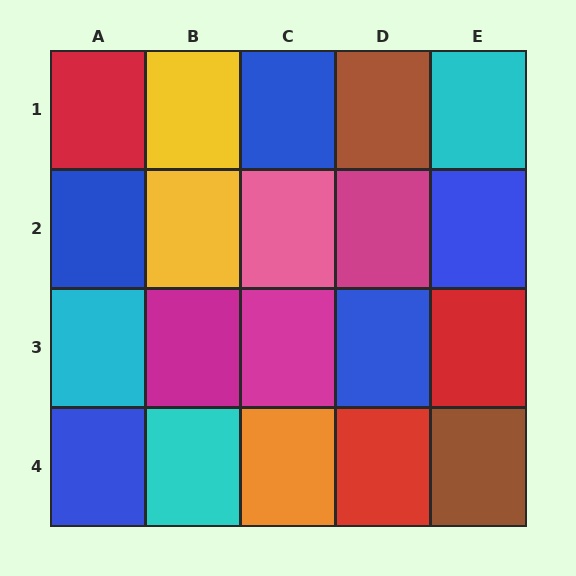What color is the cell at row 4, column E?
Brown.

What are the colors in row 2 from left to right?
Blue, yellow, pink, magenta, blue.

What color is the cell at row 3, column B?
Magenta.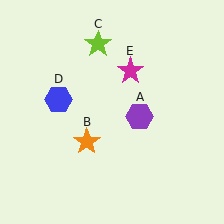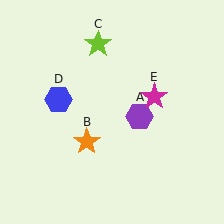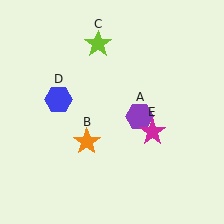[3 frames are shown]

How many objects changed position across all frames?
1 object changed position: magenta star (object E).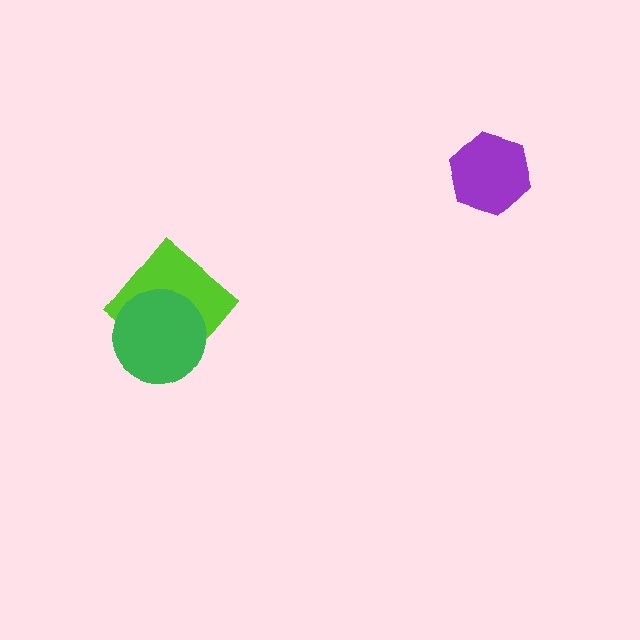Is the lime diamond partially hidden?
Yes, it is partially covered by another shape.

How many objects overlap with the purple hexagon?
0 objects overlap with the purple hexagon.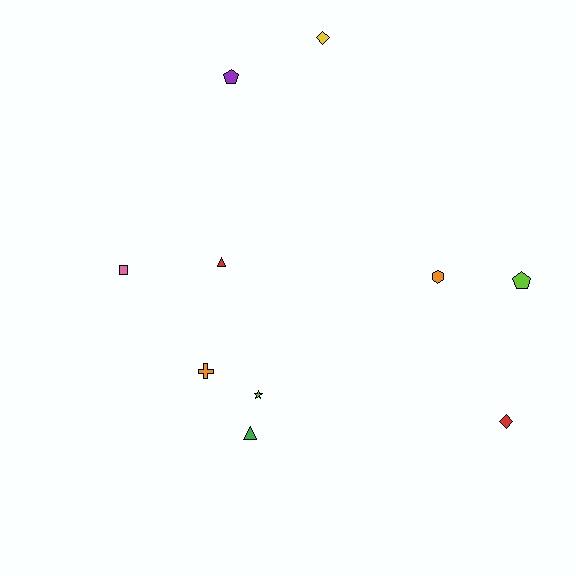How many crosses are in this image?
There is 1 cross.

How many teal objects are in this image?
There are no teal objects.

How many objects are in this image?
There are 10 objects.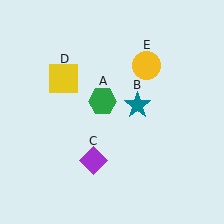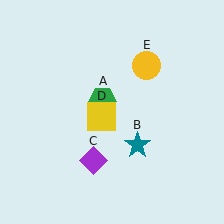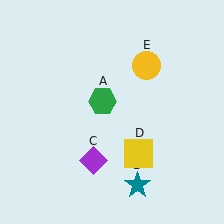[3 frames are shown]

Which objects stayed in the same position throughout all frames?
Green hexagon (object A) and purple diamond (object C) and yellow circle (object E) remained stationary.